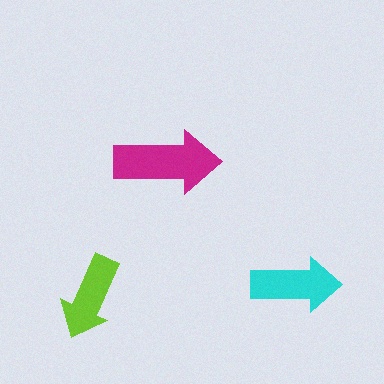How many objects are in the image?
There are 3 objects in the image.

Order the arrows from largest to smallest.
the magenta one, the cyan one, the lime one.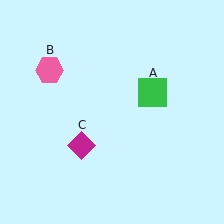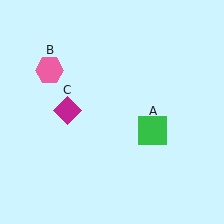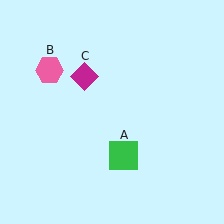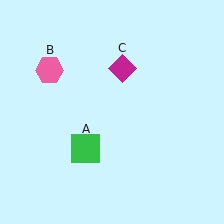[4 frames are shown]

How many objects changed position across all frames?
2 objects changed position: green square (object A), magenta diamond (object C).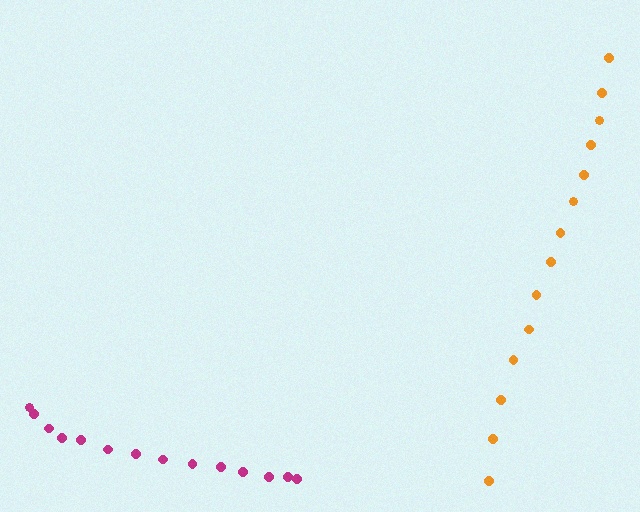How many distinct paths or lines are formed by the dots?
There are 2 distinct paths.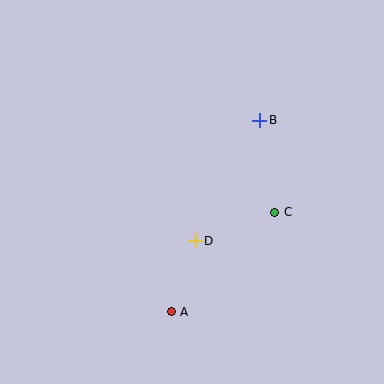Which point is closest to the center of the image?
Point D at (195, 241) is closest to the center.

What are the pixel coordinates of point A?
Point A is at (171, 312).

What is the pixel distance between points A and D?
The distance between A and D is 75 pixels.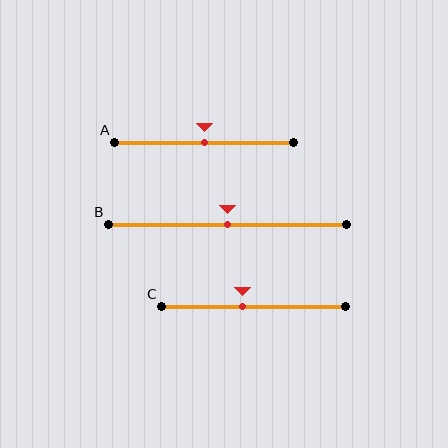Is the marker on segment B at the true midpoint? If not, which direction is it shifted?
Yes, the marker on segment B is at the true midpoint.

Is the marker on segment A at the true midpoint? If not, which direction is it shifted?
Yes, the marker on segment A is at the true midpoint.